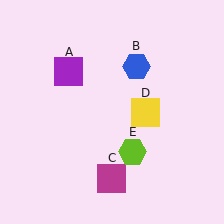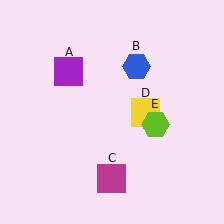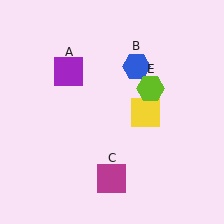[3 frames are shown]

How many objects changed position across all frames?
1 object changed position: lime hexagon (object E).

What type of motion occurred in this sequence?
The lime hexagon (object E) rotated counterclockwise around the center of the scene.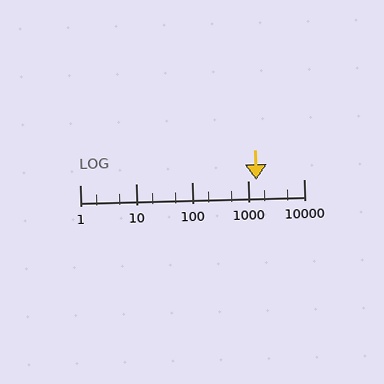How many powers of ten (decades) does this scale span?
The scale spans 4 decades, from 1 to 10000.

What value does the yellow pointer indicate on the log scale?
The pointer indicates approximately 1400.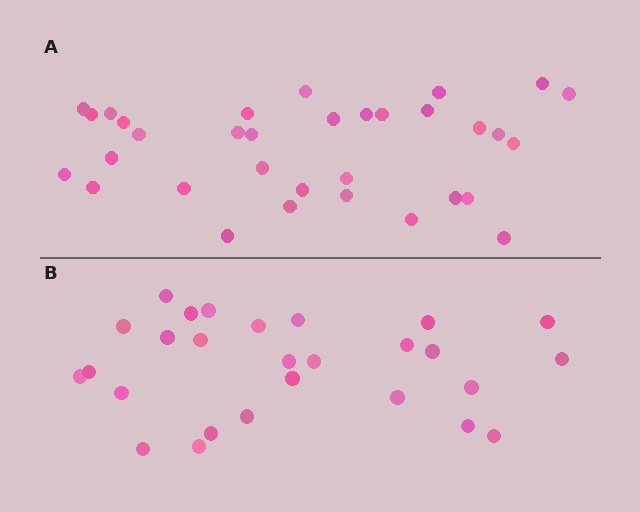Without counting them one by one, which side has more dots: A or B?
Region A (the top region) has more dots.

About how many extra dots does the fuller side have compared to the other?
Region A has about 6 more dots than region B.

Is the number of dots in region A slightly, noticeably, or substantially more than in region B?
Region A has only slightly more — the two regions are fairly close. The ratio is roughly 1.2 to 1.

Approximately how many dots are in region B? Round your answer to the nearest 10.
About 30 dots. (The exact count is 27, which rounds to 30.)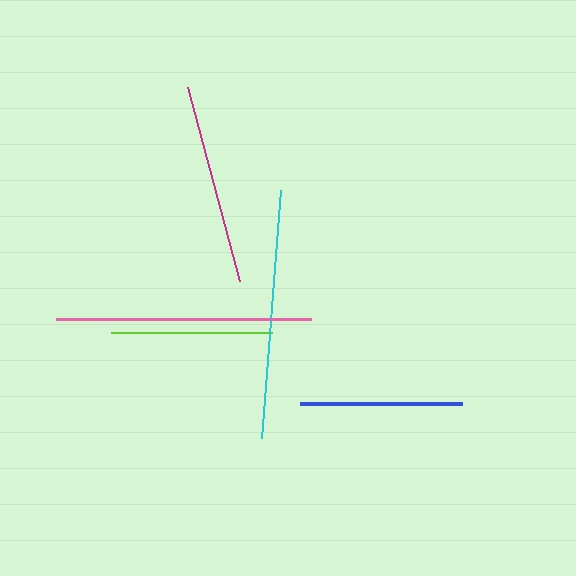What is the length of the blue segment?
The blue segment is approximately 162 pixels long.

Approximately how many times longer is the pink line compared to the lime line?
The pink line is approximately 1.6 times the length of the lime line.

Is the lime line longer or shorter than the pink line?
The pink line is longer than the lime line.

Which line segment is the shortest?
The lime line is the shortest at approximately 161 pixels.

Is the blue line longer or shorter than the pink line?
The pink line is longer than the blue line.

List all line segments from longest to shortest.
From longest to shortest: pink, cyan, magenta, blue, lime.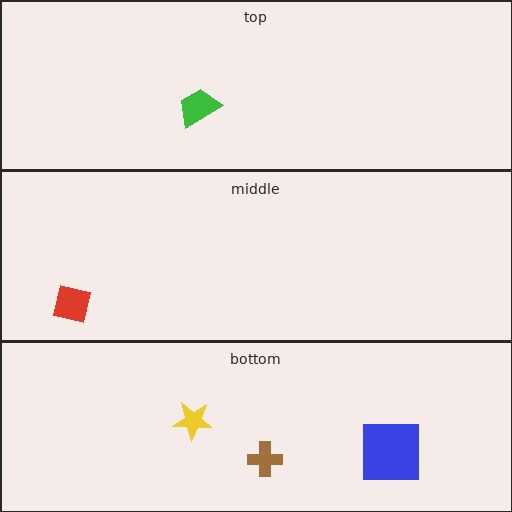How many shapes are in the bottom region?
3.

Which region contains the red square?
The middle region.